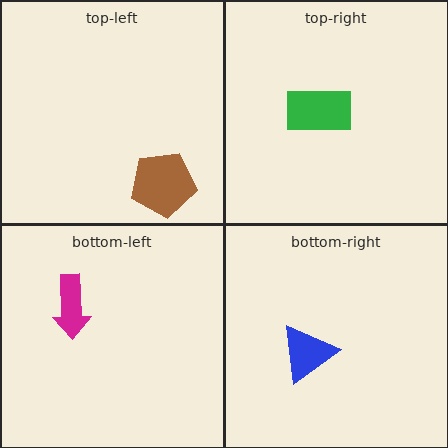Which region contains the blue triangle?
The bottom-right region.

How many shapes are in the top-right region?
1.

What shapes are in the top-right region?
The green rectangle.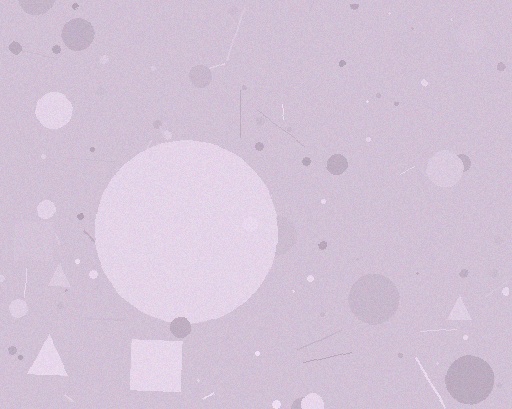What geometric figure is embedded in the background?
A circle is embedded in the background.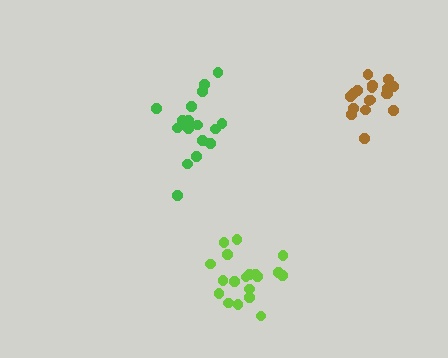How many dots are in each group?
Group 1: 18 dots, Group 2: 19 dots, Group 3: 18 dots (55 total).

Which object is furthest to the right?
The brown cluster is rightmost.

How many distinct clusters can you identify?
There are 3 distinct clusters.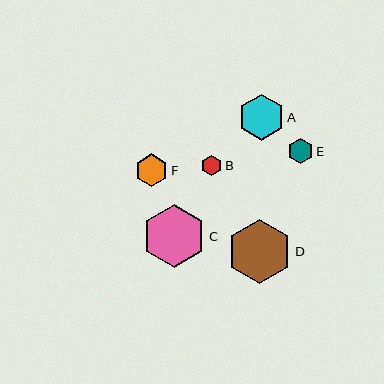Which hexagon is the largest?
Hexagon D is the largest with a size of approximately 65 pixels.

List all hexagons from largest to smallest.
From largest to smallest: D, C, A, F, E, B.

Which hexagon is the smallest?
Hexagon B is the smallest with a size of approximately 20 pixels.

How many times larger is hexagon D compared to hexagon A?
Hexagon D is approximately 1.4 times the size of hexagon A.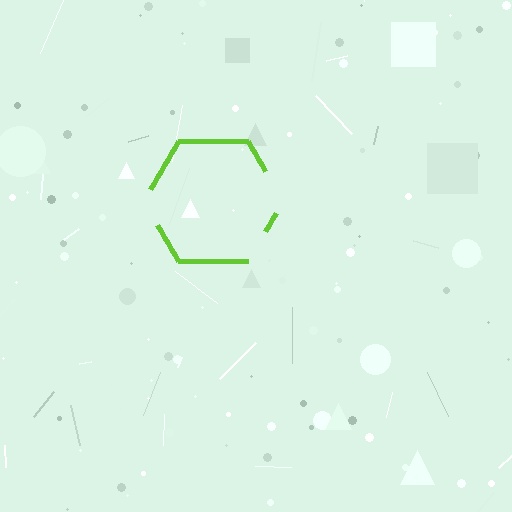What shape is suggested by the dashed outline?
The dashed outline suggests a hexagon.